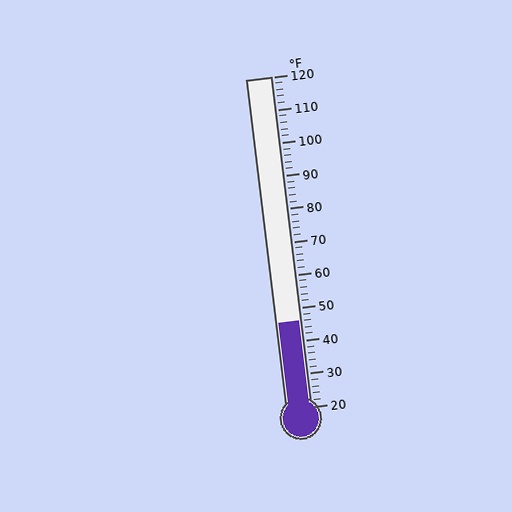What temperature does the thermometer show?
The thermometer shows approximately 46°F.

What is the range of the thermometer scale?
The thermometer scale ranges from 20°F to 120°F.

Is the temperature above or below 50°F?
The temperature is below 50°F.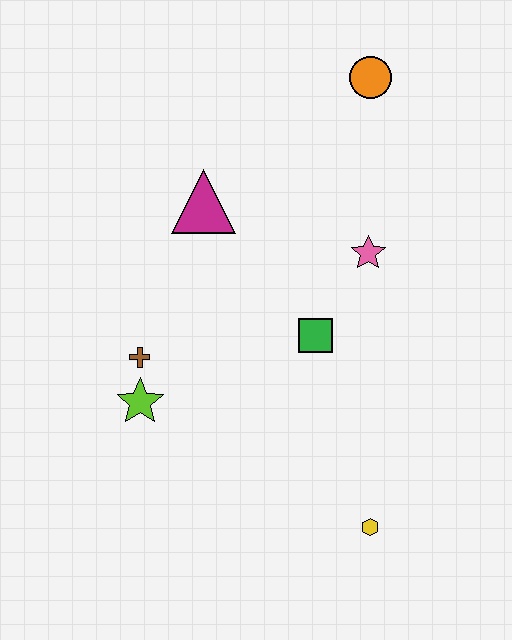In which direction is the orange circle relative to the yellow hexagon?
The orange circle is above the yellow hexagon.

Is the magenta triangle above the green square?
Yes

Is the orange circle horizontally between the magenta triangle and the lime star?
No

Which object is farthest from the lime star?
The orange circle is farthest from the lime star.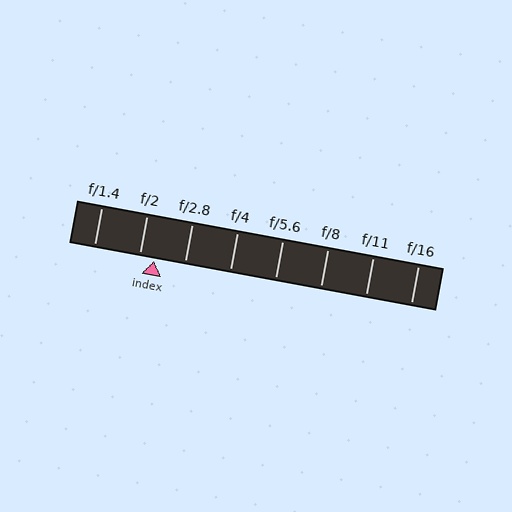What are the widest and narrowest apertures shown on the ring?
The widest aperture shown is f/1.4 and the narrowest is f/16.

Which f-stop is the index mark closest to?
The index mark is closest to f/2.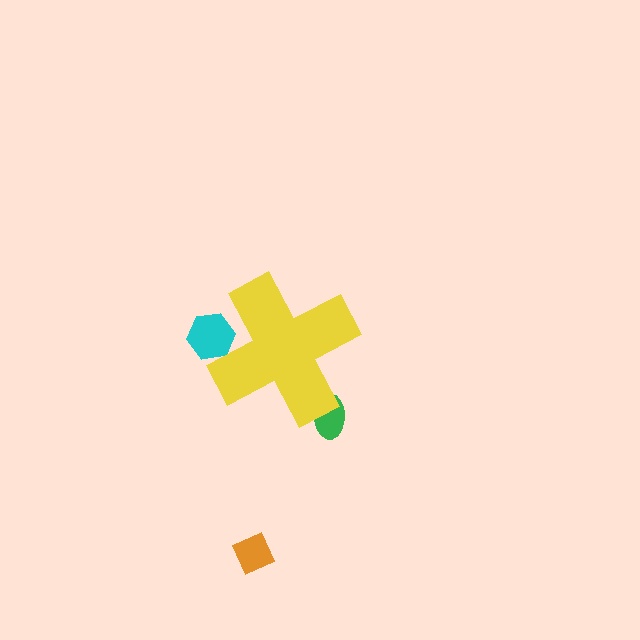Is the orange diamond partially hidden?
No, the orange diamond is fully visible.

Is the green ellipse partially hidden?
Yes, the green ellipse is partially hidden behind the yellow cross.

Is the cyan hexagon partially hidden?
Yes, the cyan hexagon is partially hidden behind the yellow cross.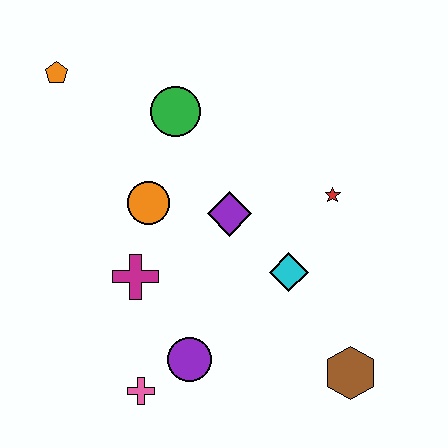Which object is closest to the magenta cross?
The orange circle is closest to the magenta cross.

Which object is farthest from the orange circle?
The brown hexagon is farthest from the orange circle.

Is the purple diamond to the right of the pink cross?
Yes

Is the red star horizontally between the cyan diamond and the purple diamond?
No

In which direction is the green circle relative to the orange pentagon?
The green circle is to the right of the orange pentagon.